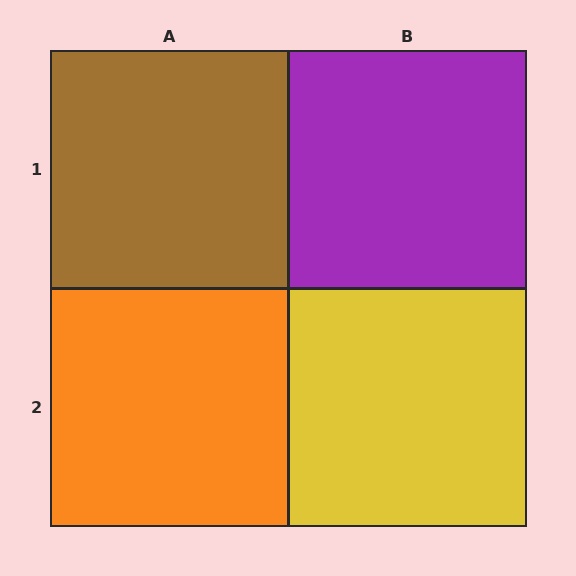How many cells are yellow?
1 cell is yellow.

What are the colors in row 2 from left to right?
Orange, yellow.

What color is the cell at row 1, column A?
Brown.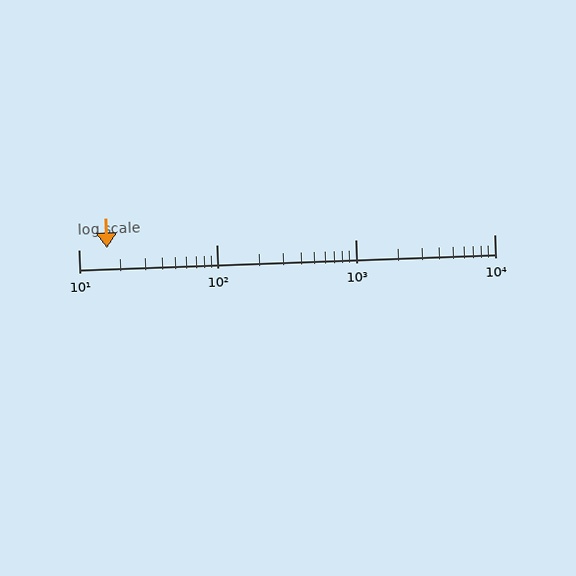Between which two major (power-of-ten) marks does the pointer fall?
The pointer is between 10 and 100.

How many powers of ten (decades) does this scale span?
The scale spans 3 decades, from 10 to 10000.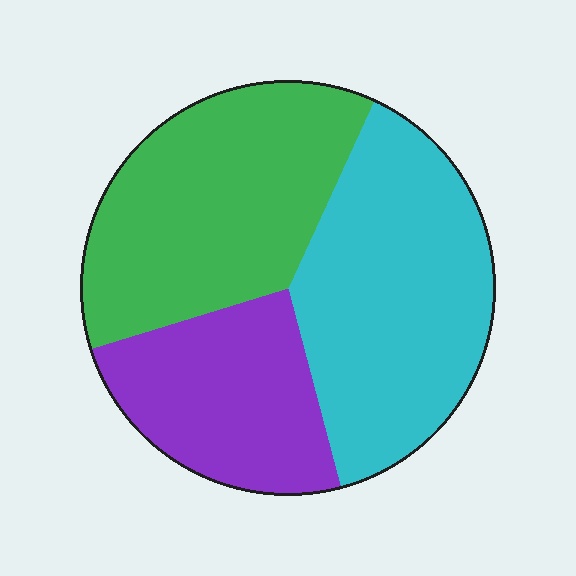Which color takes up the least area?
Purple, at roughly 25%.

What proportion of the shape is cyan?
Cyan takes up about two fifths (2/5) of the shape.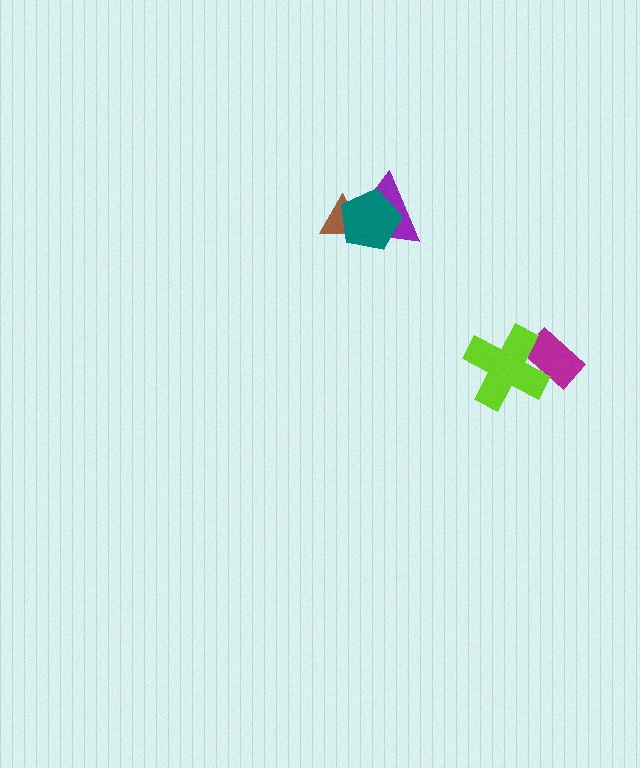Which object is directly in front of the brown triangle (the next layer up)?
The purple triangle is directly in front of the brown triangle.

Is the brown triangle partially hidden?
Yes, it is partially covered by another shape.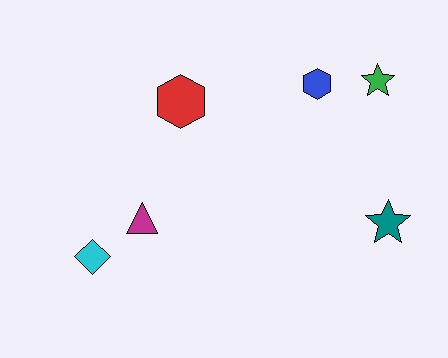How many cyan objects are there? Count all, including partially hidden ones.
There is 1 cyan object.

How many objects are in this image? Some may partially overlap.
There are 6 objects.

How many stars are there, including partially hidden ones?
There are 2 stars.